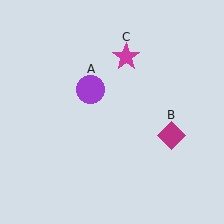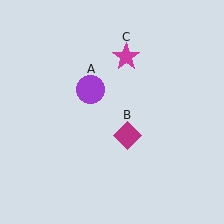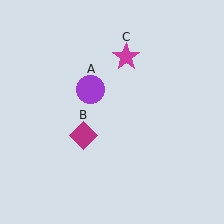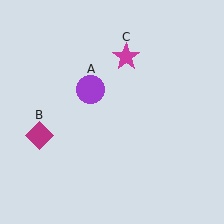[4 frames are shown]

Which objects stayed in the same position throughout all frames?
Purple circle (object A) and magenta star (object C) remained stationary.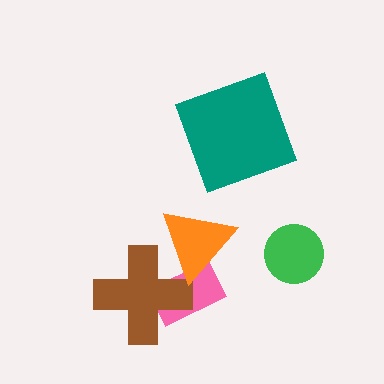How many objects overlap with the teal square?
0 objects overlap with the teal square.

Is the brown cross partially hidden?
Yes, it is partially covered by another shape.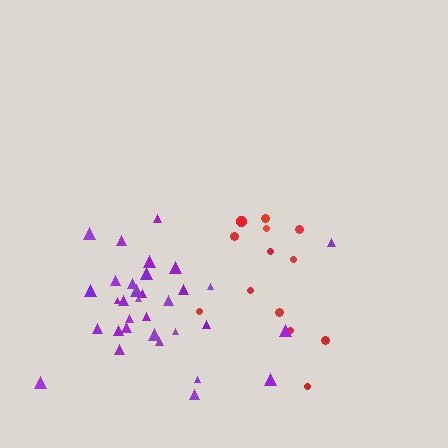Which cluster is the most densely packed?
Purple.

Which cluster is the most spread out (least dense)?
Red.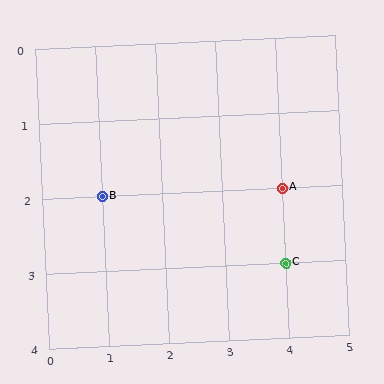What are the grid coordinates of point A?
Point A is at grid coordinates (4, 2).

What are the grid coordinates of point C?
Point C is at grid coordinates (4, 3).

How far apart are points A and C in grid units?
Points A and C are 1 row apart.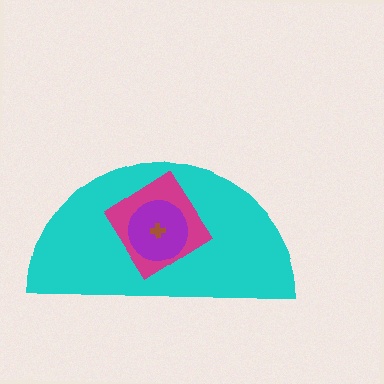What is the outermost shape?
The cyan semicircle.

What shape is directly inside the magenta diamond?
The purple circle.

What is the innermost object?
The brown cross.